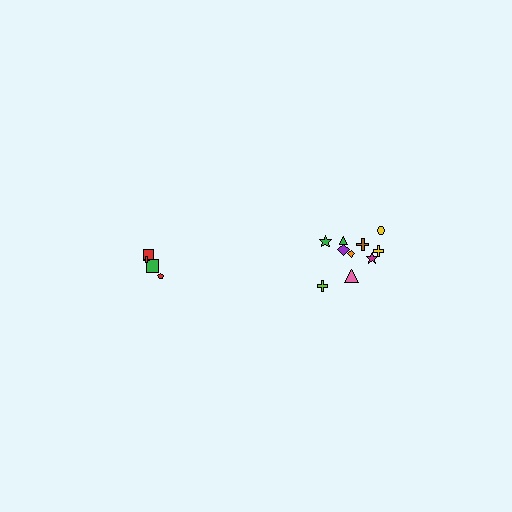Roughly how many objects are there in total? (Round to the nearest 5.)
Roughly 15 objects in total.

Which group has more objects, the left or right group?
The right group.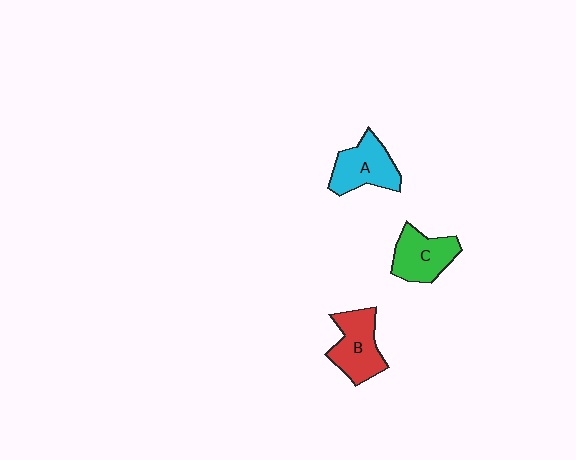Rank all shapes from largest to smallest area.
From largest to smallest: B (red), A (cyan), C (green).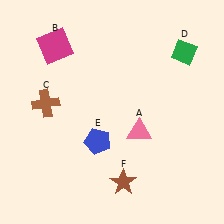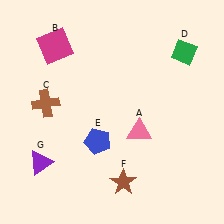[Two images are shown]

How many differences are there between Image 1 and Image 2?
There is 1 difference between the two images.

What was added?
A purple triangle (G) was added in Image 2.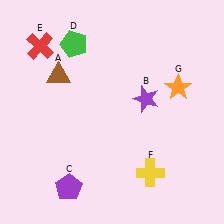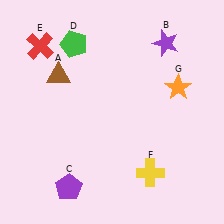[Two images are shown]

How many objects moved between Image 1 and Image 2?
1 object moved between the two images.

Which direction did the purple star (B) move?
The purple star (B) moved up.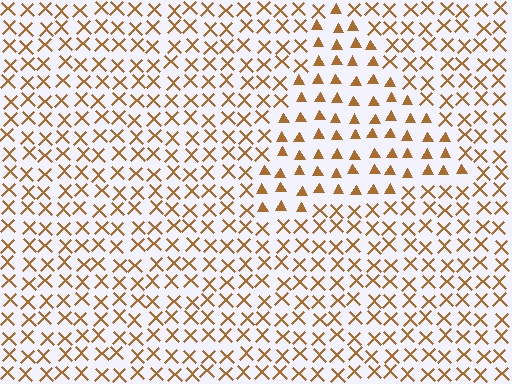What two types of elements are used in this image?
The image uses triangles inside the triangle region and X marks outside it.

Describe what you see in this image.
The image is filled with small brown elements arranged in a uniform grid. A triangle-shaped region contains triangles, while the surrounding area contains X marks. The boundary is defined purely by the change in element shape.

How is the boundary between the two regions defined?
The boundary is defined by a change in element shape: triangles inside vs. X marks outside. All elements share the same color and spacing.